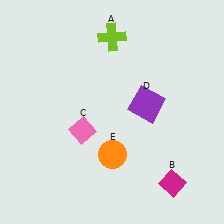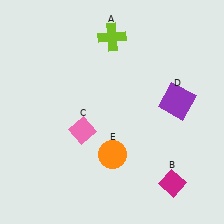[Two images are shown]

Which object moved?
The purple square (D) moved right.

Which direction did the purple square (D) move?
The purple square (D) moved right.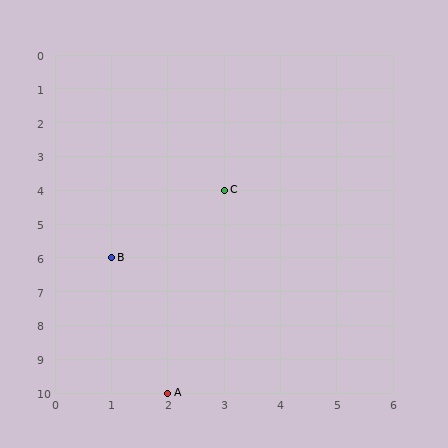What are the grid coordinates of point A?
Point A is at grid coordinates (2, 10).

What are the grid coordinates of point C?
Point C is at grid coordinates (3, 4).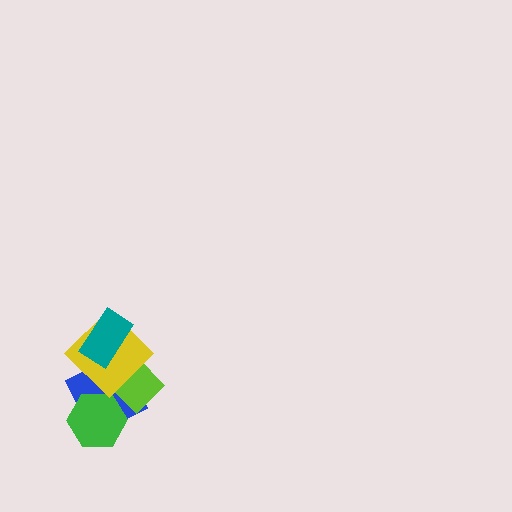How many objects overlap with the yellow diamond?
3 objects overlap with the yellow diamond.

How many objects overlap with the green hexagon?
1 object overlaps with the green hexagon.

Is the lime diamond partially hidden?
Yes, it is partially covered by another shape.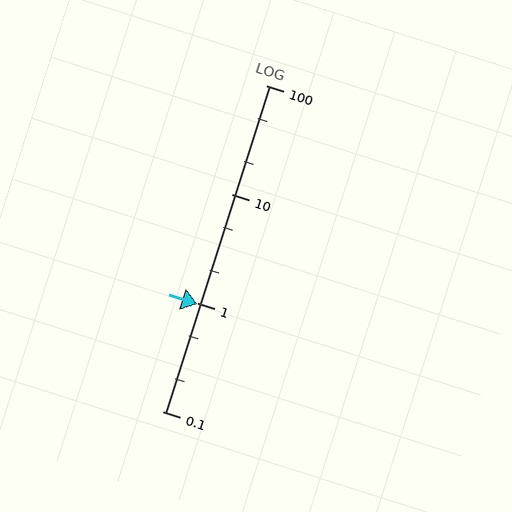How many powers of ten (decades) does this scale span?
The scale spans 3 decades, from 0.1 to 100.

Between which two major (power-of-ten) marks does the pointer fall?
The pointer is between 0.1 and 1.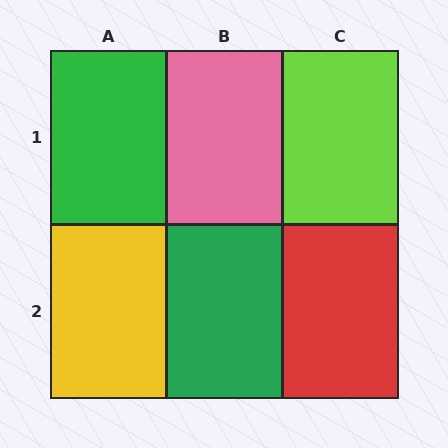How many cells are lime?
1 cell is lime.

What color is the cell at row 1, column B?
Pink.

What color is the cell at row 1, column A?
Green.